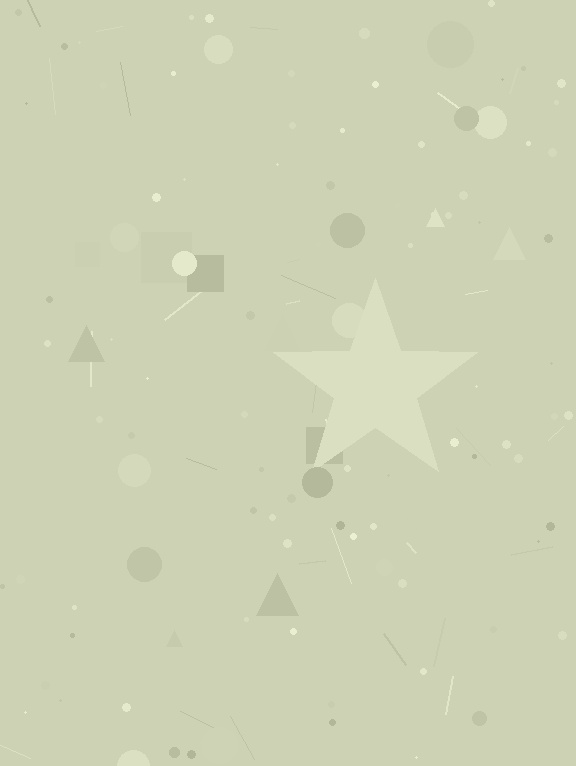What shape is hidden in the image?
A star is hidden in the image.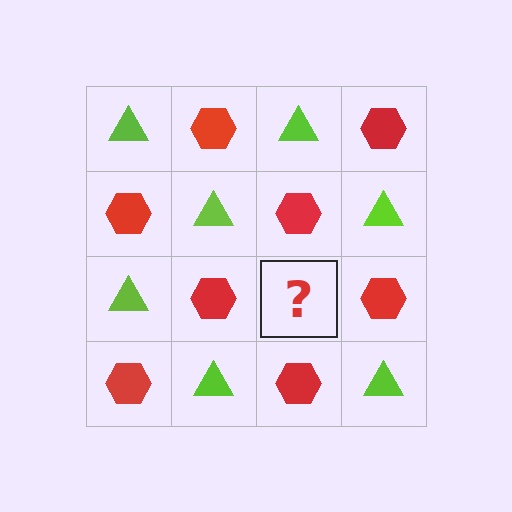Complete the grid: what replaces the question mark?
The question mark should be replaced with a lime triangle.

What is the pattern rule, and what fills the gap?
The rule is that it alternates lime triangle and red hexagon in a checkerboard pattern. The gap should be filled with a lime triangle.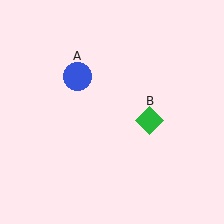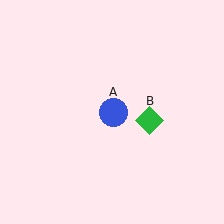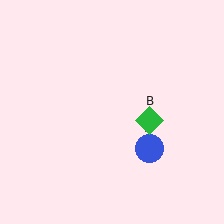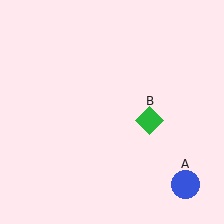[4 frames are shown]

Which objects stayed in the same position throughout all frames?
Green diamond (object B) remained stationary.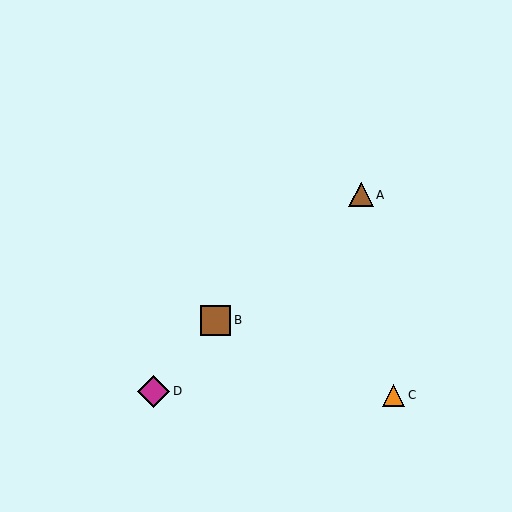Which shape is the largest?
The magenta diamond (labeled D) is the largest.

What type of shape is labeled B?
Shape B is a brown square.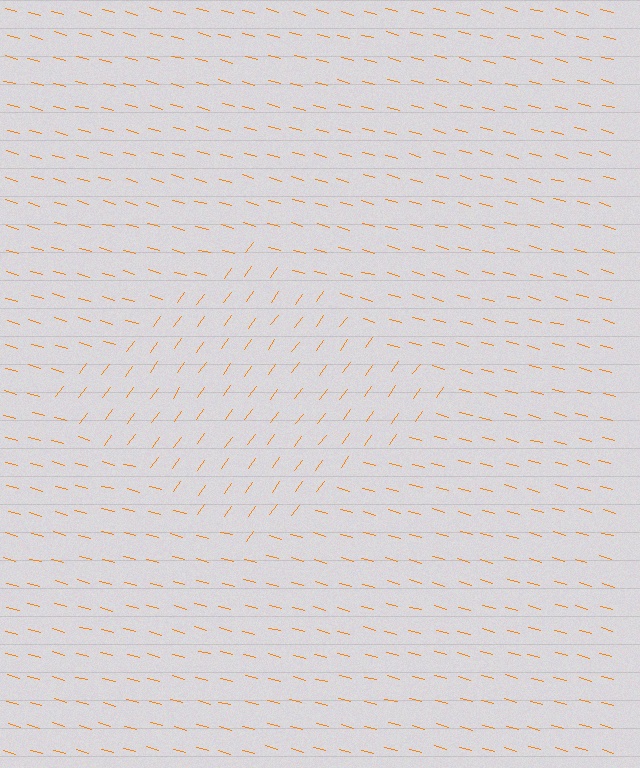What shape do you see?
I see a diamond.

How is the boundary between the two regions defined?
The boundary is defined purely by a change in line orientation (approximately 69 degrees difference). All lines are the same color and thickness.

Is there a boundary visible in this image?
Yes, there is a texture boundary formed by a change in line orientation.